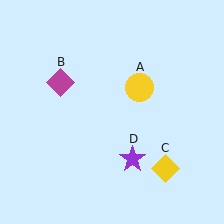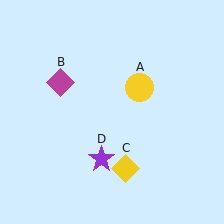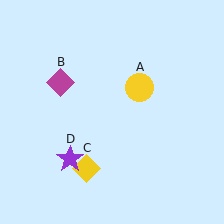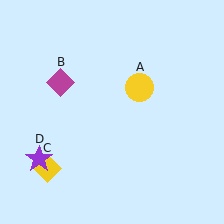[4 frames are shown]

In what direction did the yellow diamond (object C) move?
The yellow diamond (object C) moved left.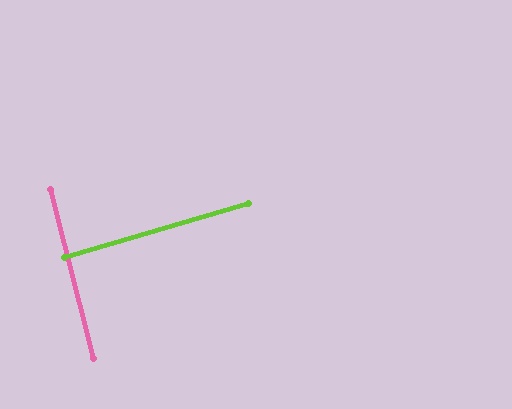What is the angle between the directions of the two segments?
Approximately 88 degrees.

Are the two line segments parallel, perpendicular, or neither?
Perpendicular — they meet at approximately 88°.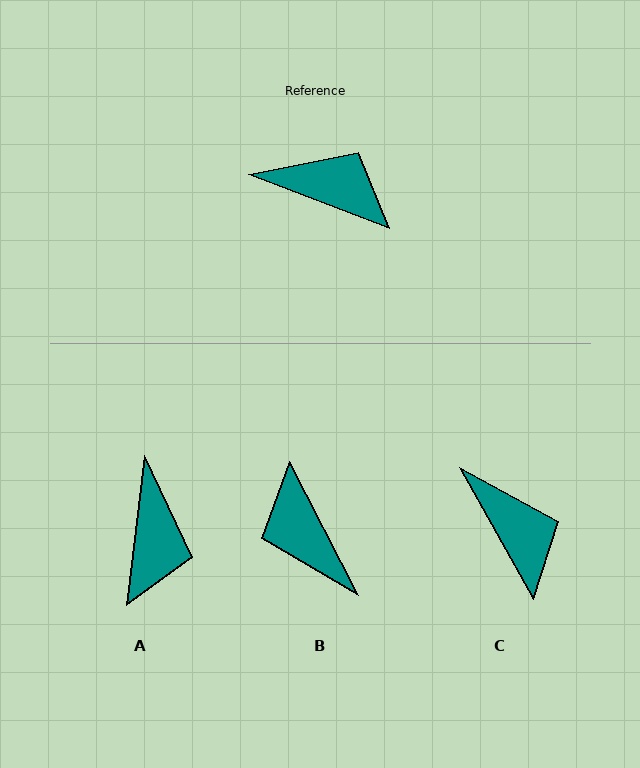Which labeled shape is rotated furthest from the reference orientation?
B, about 138 degrees away.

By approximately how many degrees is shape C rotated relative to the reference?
Approximately 40 degrees clockwise.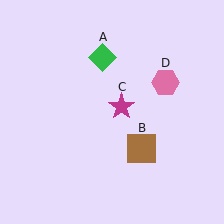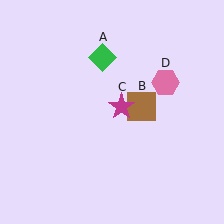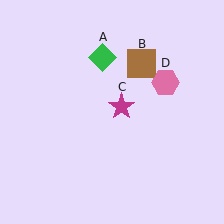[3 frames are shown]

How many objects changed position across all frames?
1 object changed position: brown square (object B).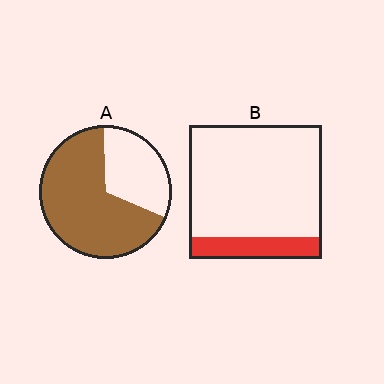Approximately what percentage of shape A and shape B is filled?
A is approximately 70% and B is approximately 15%.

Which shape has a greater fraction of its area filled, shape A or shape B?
Shape A.